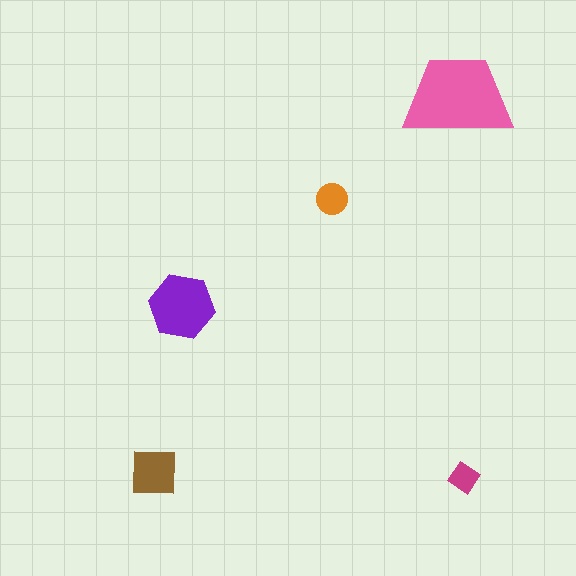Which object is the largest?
The pink trapezoid.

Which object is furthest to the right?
The magenta diamond is rightmost.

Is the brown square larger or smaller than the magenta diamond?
Larger.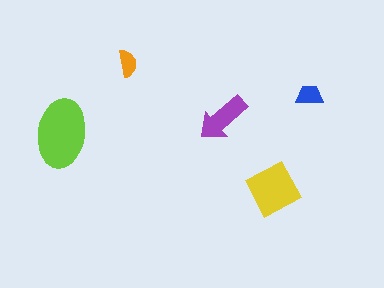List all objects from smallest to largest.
The orange semicircle, the blue trapezoid, the purple arrow, the yellow diamond, the lime ellipse.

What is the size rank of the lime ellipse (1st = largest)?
1st.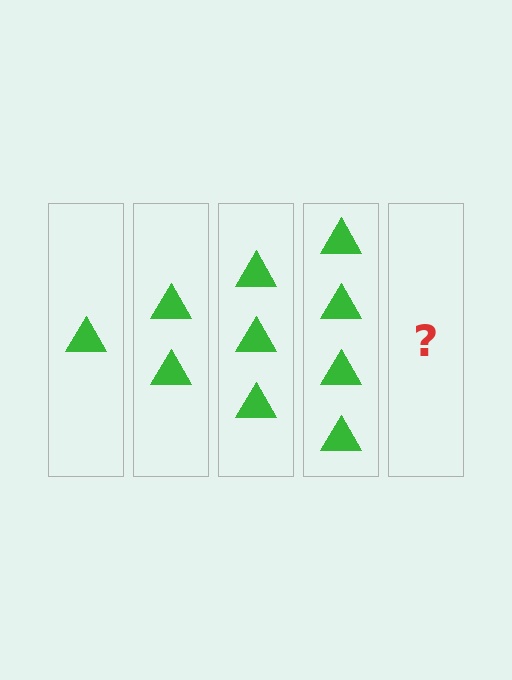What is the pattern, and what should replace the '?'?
The pattern is that each step adds one more triangle. The '?' should be 5 triangles.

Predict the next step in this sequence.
The next step is 5 triangles.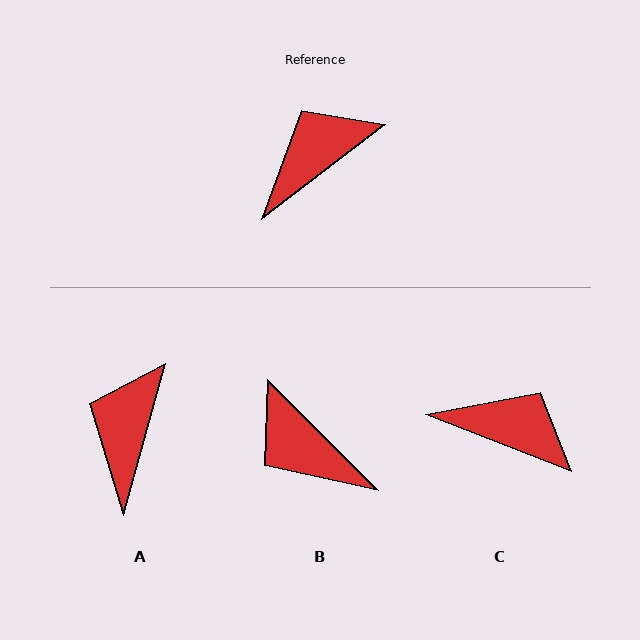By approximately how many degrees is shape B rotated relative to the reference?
Approximately 97 degrees counter-clockwise.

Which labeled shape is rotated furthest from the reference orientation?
B, about 97 degrees away.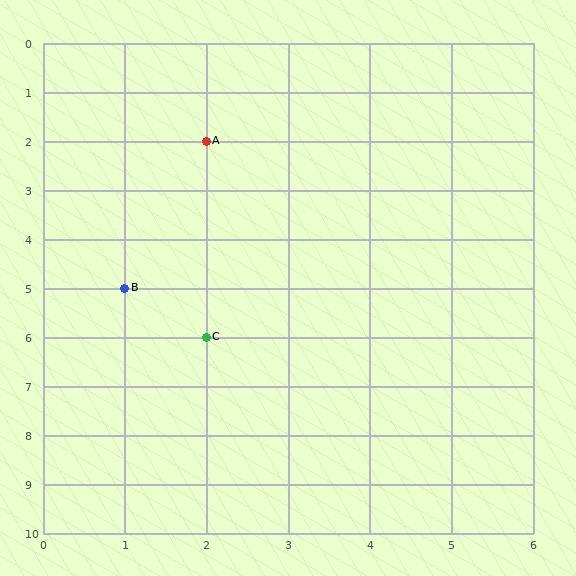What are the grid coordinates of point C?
Point C is at grid coordinates (2, 6).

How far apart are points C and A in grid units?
Points C and A are 4 rows apart.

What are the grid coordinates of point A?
Point A is at grid coordinates (2, 2).